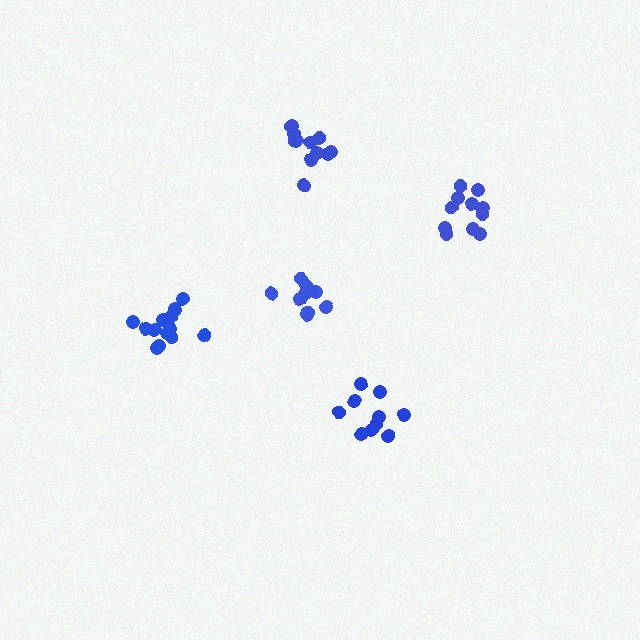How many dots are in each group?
Group 1: 10 dots, Group 2: 11 dots, Group 3: 10 dots, Group 4: 13 dots, Group 5: 12 dots (56 total).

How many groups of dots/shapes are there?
There are 5 groups.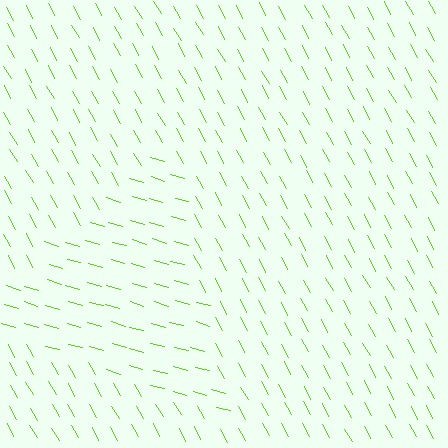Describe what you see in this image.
The image is filled with small lime line segments. A triangle region in the image has lines oriented differently from the surrounding lines, creating a visible texture boundary.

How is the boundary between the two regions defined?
The boundary is defined purely by a change in line orientation (approximately 45 degrees difference). All lines are the same color and thickness.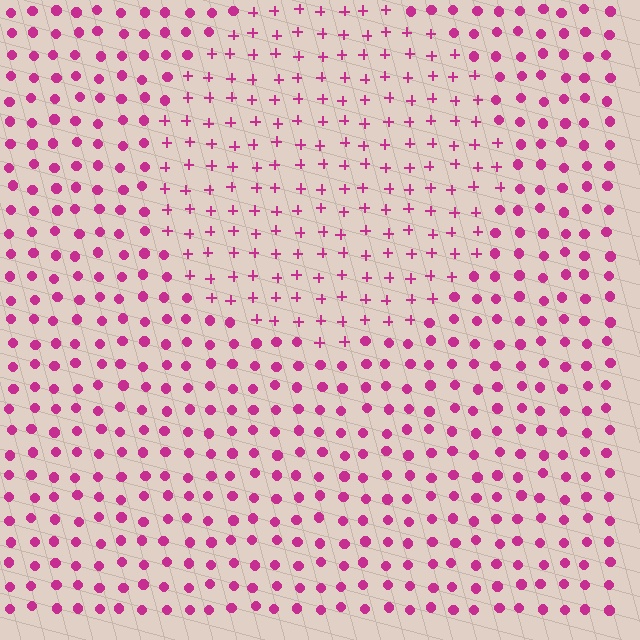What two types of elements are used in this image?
The image uses plus signs inside the circle region and circles outside it.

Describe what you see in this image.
The image is filled with small magenta elements arranged in a uniform grid. A circle-shaped region contains plus signs, while the surrounding area contains circles. The boundary is defined purely by the change in element shape.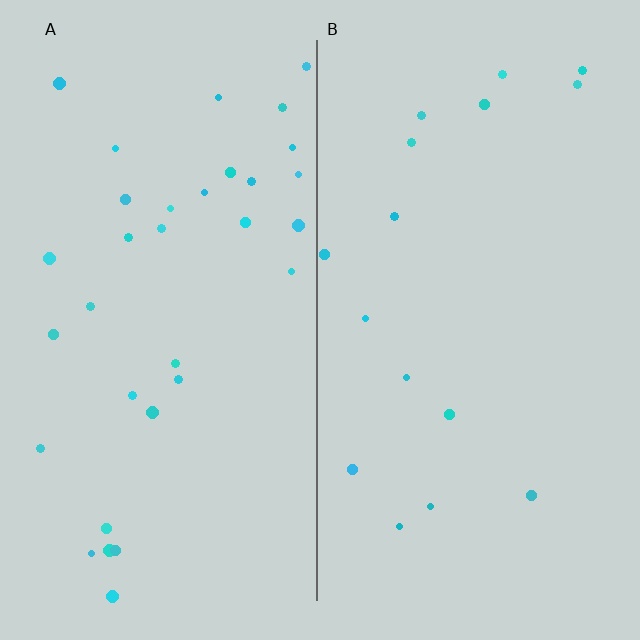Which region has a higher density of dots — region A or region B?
A (the left).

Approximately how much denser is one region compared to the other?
Approximately 2.0× — region A over region B.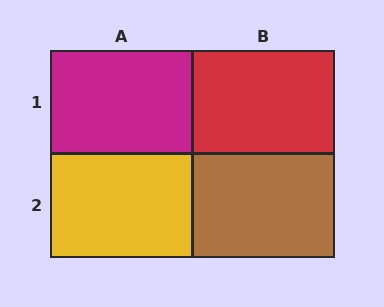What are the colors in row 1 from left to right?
Magenta, red.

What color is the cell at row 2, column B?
Brown.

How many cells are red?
1 cell is red.